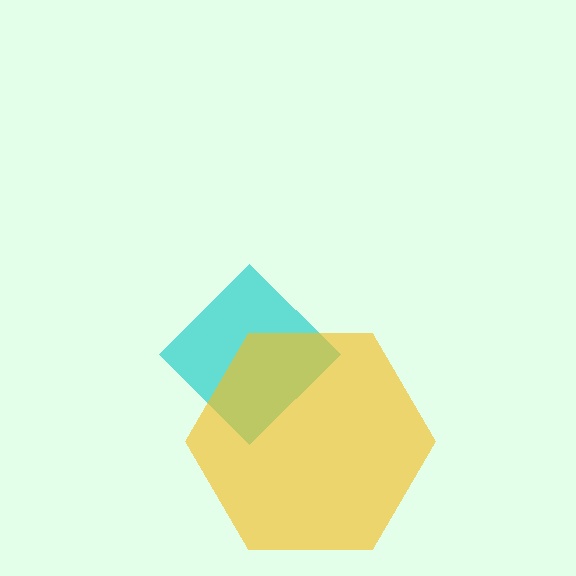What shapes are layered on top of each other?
The layered shapes are: a cyan diamond, a yellow hexagon.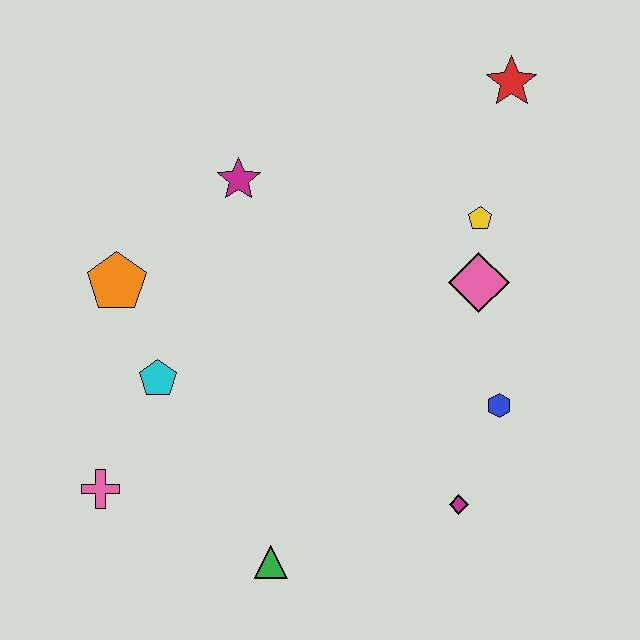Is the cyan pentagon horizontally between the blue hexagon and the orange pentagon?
Yes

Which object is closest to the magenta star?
The orange pentagon is closest to the magenta star.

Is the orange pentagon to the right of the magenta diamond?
No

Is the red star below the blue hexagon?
No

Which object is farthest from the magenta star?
The magenta diamond is farthest from the magenta star.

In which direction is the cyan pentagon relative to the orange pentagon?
The cyan pentagon is below the orange pentagon.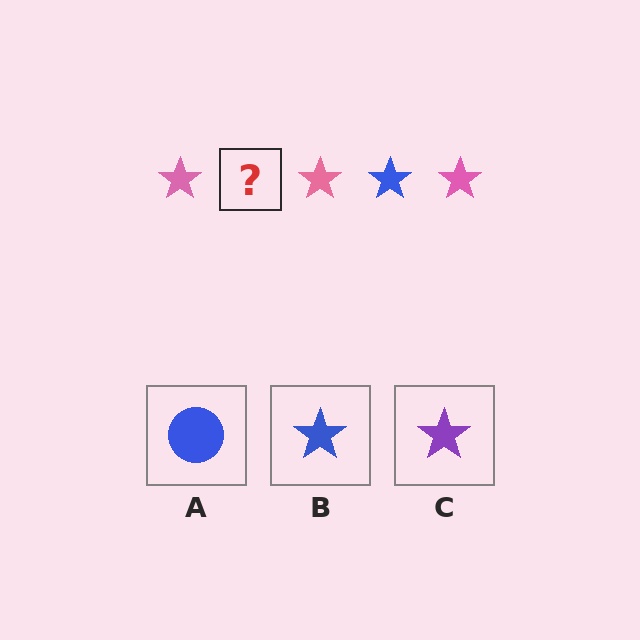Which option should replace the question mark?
Option B.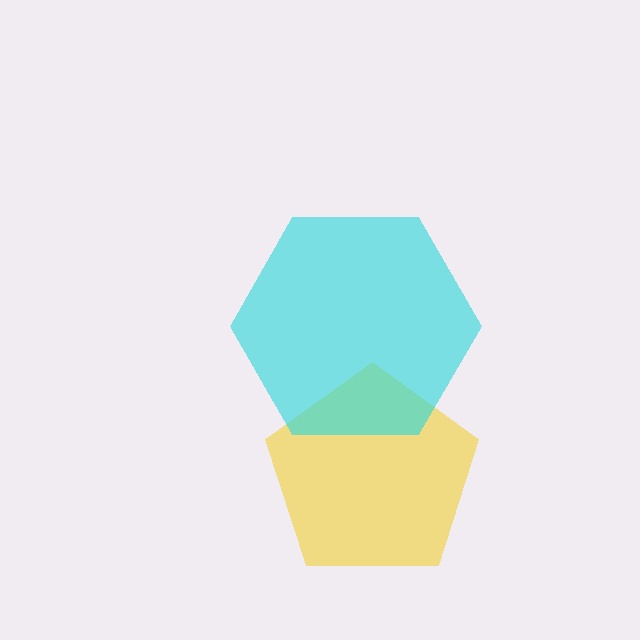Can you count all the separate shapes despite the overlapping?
Yes, there are 2 separate shapes.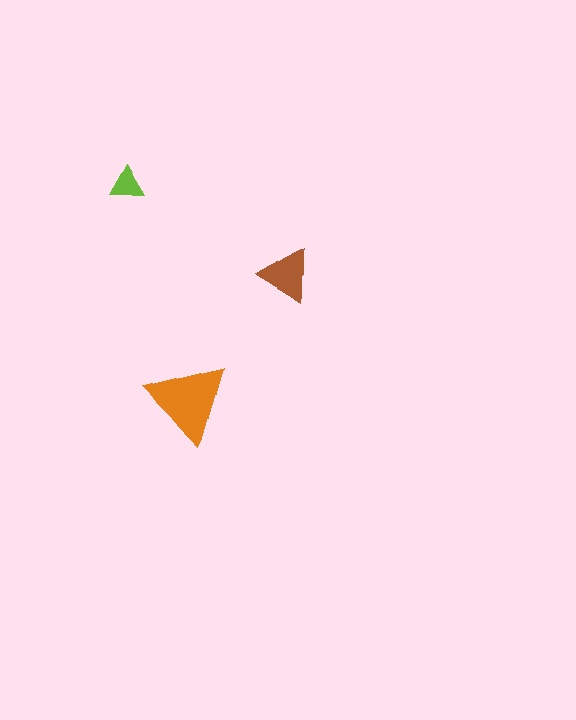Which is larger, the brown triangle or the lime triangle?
The brown one.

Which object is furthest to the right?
The brown triangle is rightmost.